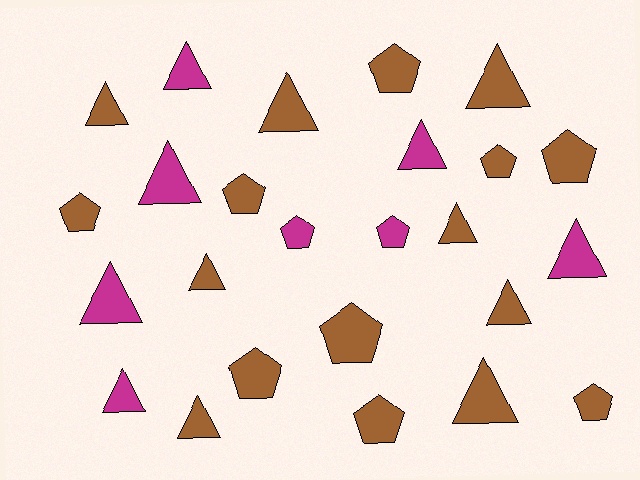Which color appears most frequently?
Brown, with 17 objects.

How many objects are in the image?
There are 25 objects.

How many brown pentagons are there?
There are 9 brown pentagons.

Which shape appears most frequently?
Triangle, with 14 objects.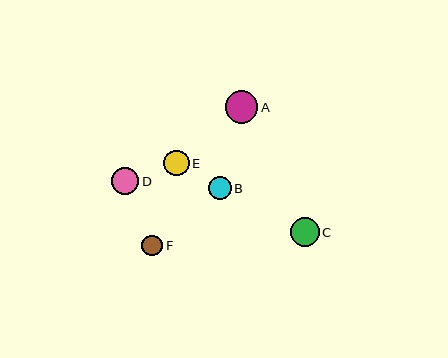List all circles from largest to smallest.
From largest to smallest: A, C, D, E, B, F.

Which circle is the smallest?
Circle F is the smallest with a size of approximately 21 pixels.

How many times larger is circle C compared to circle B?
Circle C is approximately 1.2 times the size of circle B.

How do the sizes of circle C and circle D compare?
Circle C and circle D are approximately the same size.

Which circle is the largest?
Circle A is the largest with a size of approximately 33 pixels.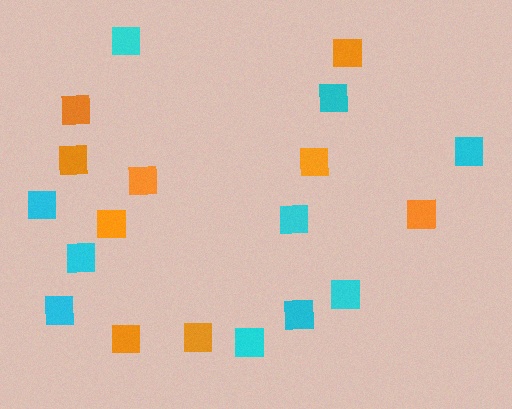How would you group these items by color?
There are 2 groups: one group of orange squares (9) and one group of cyan squares (10).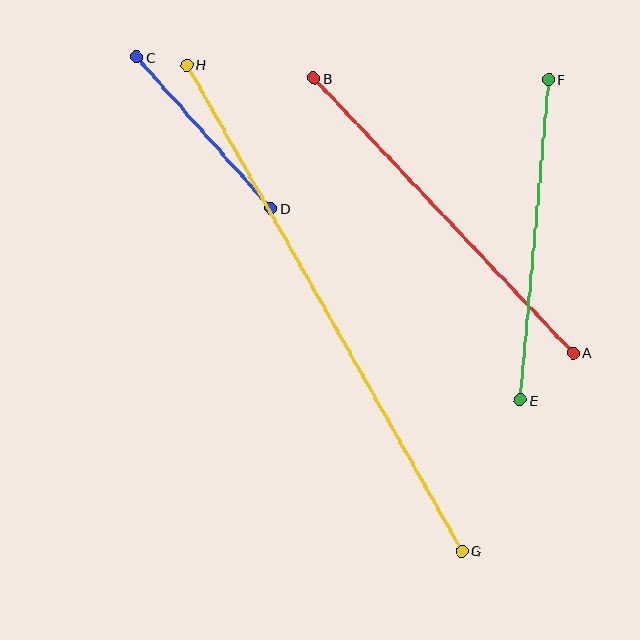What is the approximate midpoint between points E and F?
The midpoint is at approximately (534, 240) pixels.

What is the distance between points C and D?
The distance is approximately 202 pixels.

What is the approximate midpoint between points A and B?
The midpoint is at approximately (444, 216) pixels.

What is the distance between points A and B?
The distance is approximately 377 pixels.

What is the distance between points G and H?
The distance is approximately 558 pixels.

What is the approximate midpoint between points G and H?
The midpoint is at approximately (324, 308) pixels.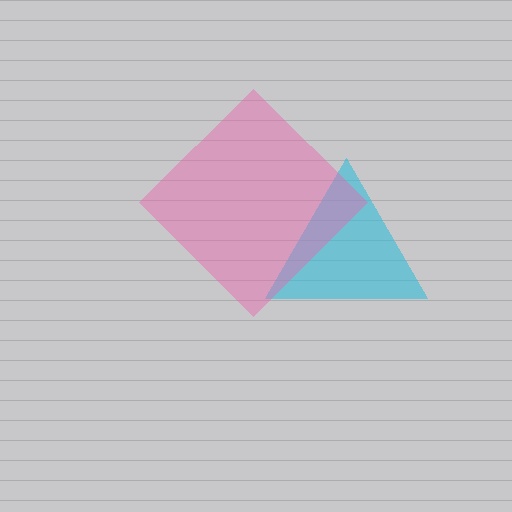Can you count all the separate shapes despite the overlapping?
Yes, there are 2 separate shapes.